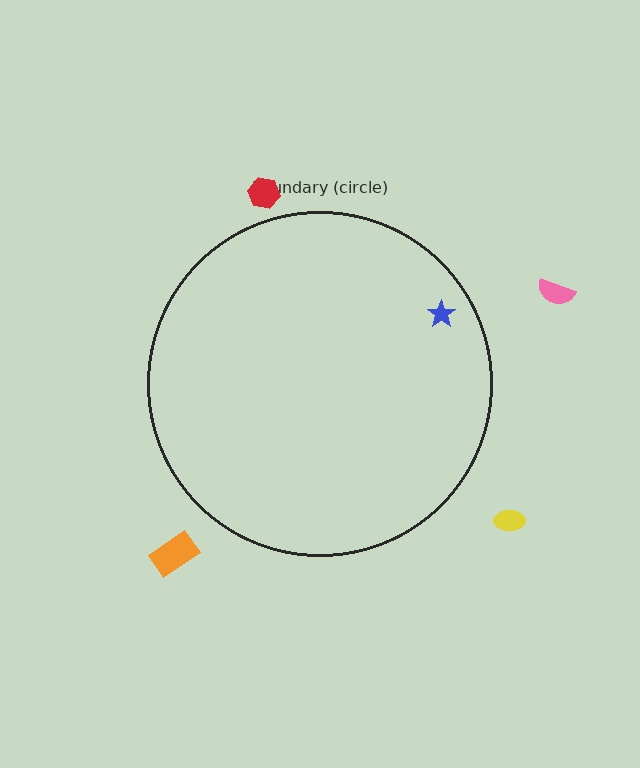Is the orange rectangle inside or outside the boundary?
Outside.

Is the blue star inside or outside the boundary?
Inside.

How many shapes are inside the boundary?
1 inside, 4 outside.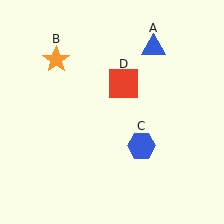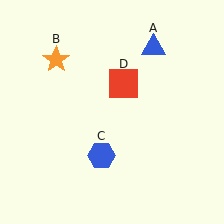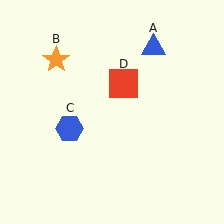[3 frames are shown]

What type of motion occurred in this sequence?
The blue hexagon (object C) rotated clockwise around the center of the scene.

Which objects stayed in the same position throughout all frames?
Blue triangle (object A) and orange star (object B) and red square (object D) remained stationary.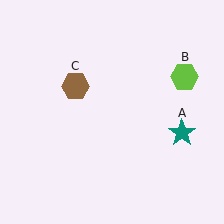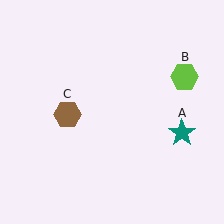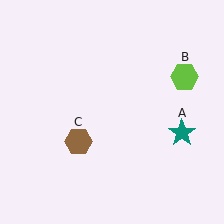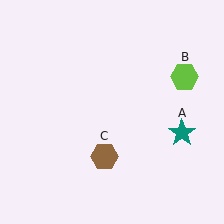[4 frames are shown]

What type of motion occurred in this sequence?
The brown hexagon (object C) rotated counterclockwise around the center of the scene.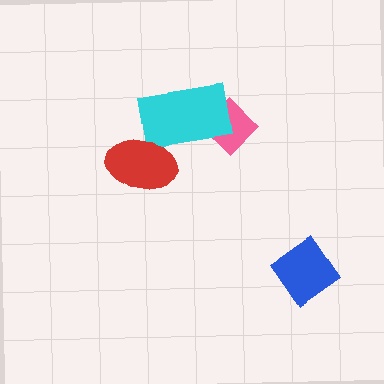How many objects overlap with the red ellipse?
1 object overlaps with the red ellipse.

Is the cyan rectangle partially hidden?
Yes, it is partially covered by another shape.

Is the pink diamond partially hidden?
Yes, it is partially covered by another shape.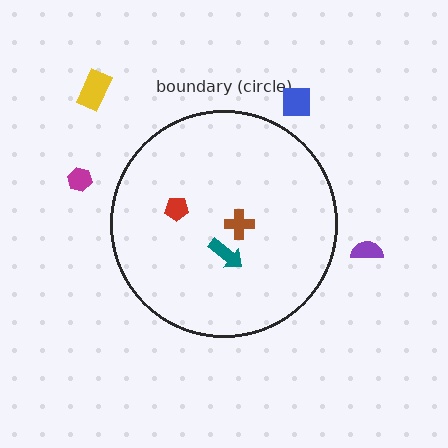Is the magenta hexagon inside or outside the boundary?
Outside.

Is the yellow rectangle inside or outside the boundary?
Outside.